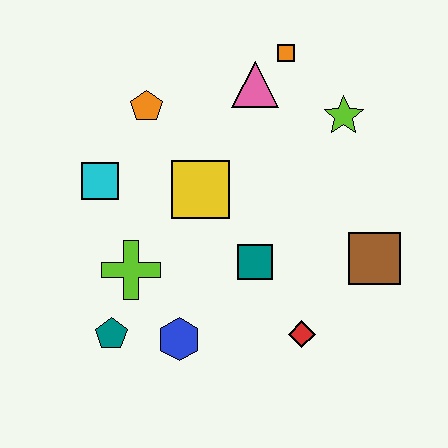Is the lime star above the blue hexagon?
Yes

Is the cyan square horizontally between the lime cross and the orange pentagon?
No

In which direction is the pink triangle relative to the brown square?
The pink triangle is above the brown square.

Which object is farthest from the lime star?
The teal pentagon is farthest from the lime star.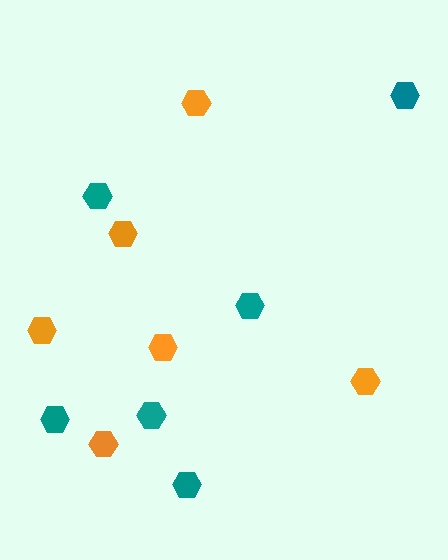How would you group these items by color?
There are 2 groups: one group of teal hexagons (6) and one group of orange hexagons (6).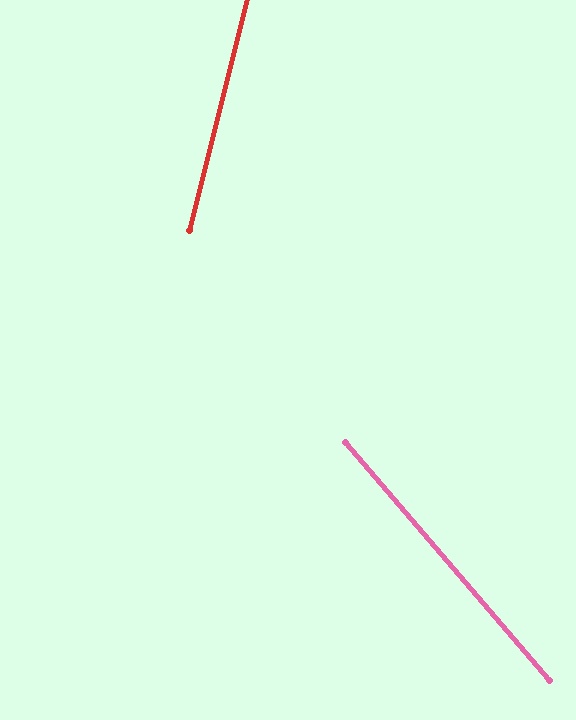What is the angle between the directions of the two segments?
Approximately 55 degrees.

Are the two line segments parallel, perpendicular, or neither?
Neither parallel nor perpendicular — they differ by about 55°.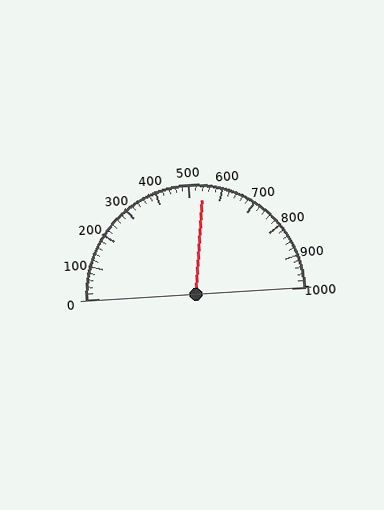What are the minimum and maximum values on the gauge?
The gauge ranges from 0 to 1000.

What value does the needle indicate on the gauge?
The needle indicates approximately 540.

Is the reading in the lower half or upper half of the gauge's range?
The reading is in the upper half of the range (0 to 1000).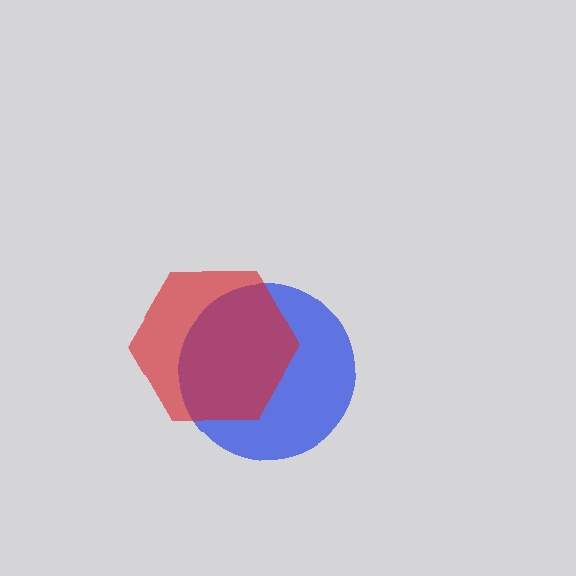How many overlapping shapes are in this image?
There are 2 overlapping shapes in the image.